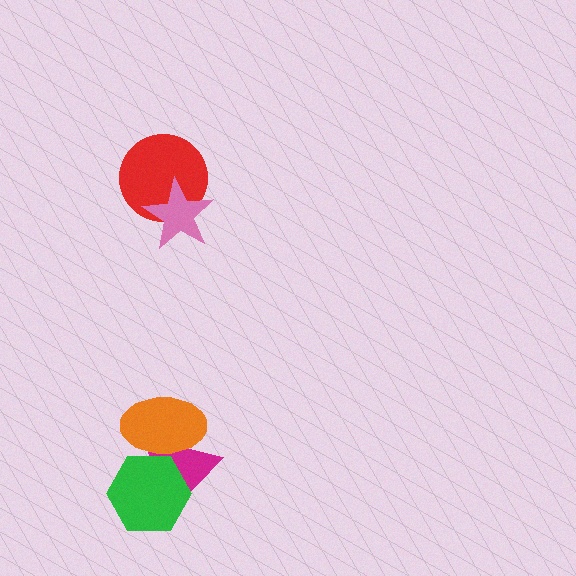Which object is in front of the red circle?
The pink star is in front of the red circle.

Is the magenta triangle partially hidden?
Yes, it is partially covered by another shape.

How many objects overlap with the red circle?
1 object overlaps with the red circle.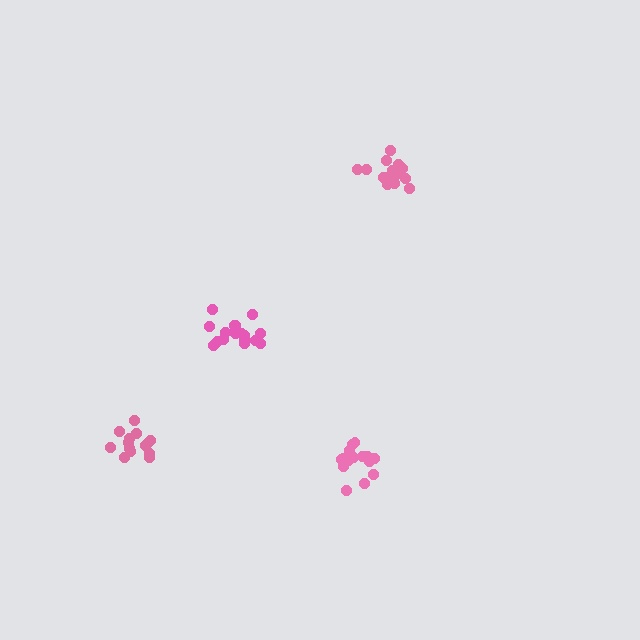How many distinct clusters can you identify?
There are 4 distinct clusters.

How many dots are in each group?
Group 1: 14 dots, Group 2: 16 dots, Group 3: 18 dots, Group 4: 15 dots (63 total).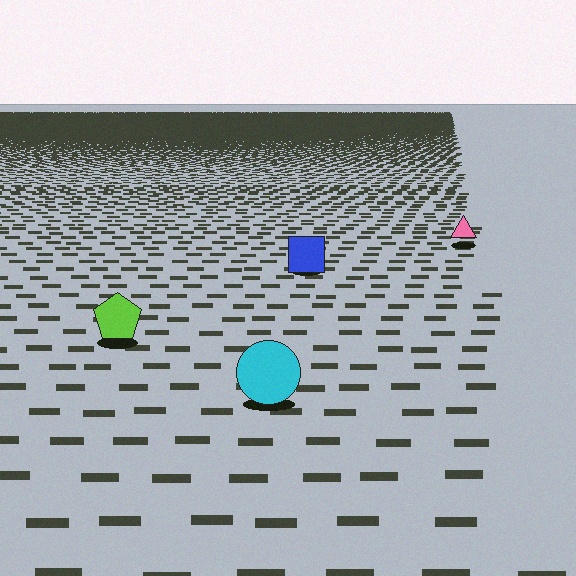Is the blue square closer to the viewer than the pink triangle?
Yes. The blue square is closer — you can tell from the texture gradient: the ground texture is coarser near it.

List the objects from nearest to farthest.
From nearest to farthest: the cyan circle, the lime pentagon, the blue square, the pink triangle.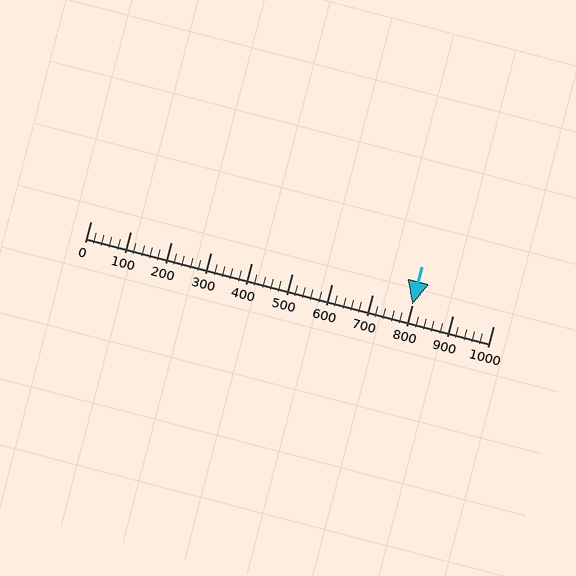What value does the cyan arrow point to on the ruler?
The cyan arrow points to approximately 800.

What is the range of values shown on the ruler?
The ruler shows values from 0 to 1000.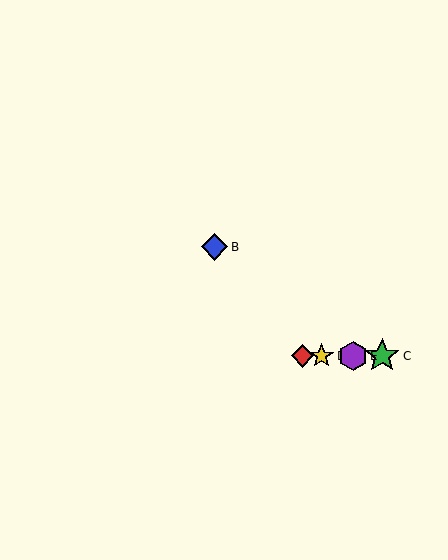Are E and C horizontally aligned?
Yes, both are at y≈356.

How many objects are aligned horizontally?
4 objects (A, C, D, E) are aligned horizontally.